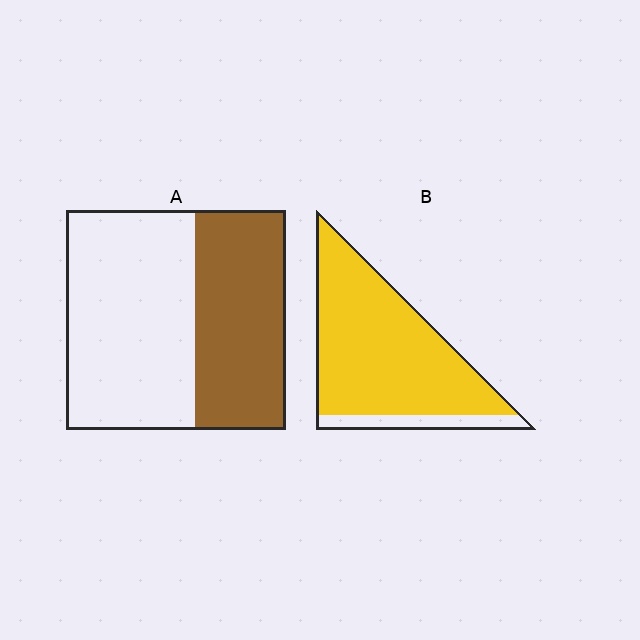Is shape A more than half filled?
No.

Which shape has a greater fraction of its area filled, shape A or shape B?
Shape B.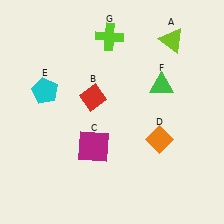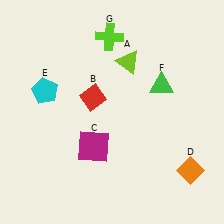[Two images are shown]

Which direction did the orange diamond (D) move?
The orange diamond (D) moved down.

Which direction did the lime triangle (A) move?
The lime triangle (A) moved left.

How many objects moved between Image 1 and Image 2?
2 objects moved between the two images.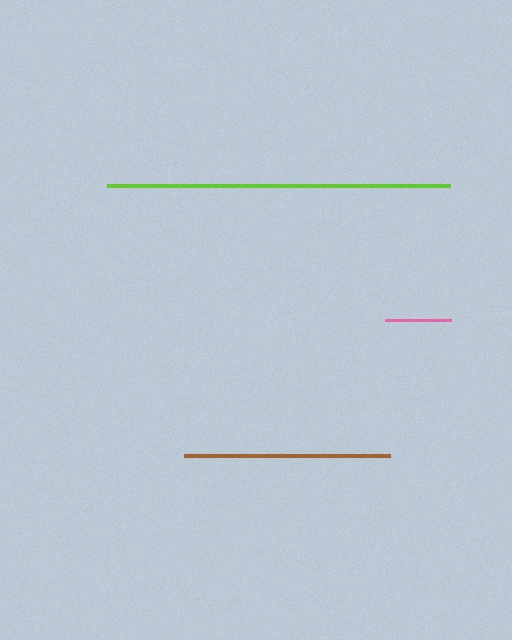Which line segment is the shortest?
The pink line is the shortest at approximately 66 pixels.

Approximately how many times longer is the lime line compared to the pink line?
The lime line is approximately 5.2 times the length of the pink line.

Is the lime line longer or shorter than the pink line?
The lime line is longer than the pink line.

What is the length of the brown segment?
The brown segment is approximately 206 pixels long.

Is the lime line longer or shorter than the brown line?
The lime line is longer than the brown line.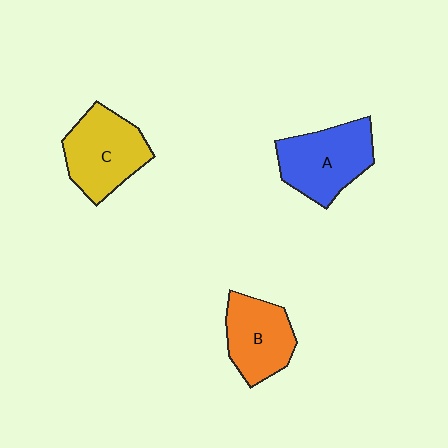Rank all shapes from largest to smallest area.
From largest to smallest: A (blue), C (yellow), B (orange).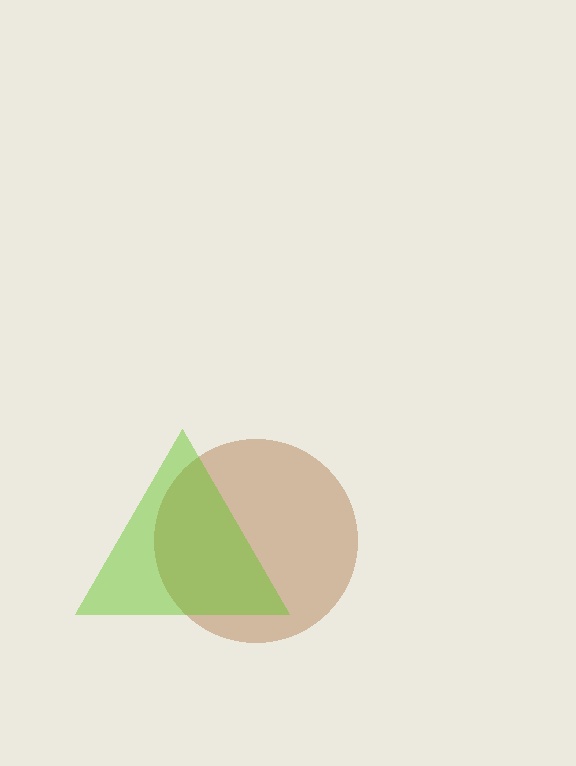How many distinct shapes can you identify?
There are 2 distinct shapes: a brown circle, a lime triangle.